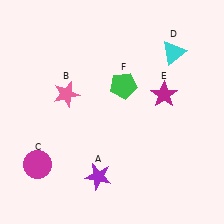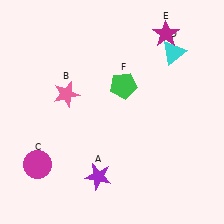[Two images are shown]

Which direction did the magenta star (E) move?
The magenta star (E) moved up.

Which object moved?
The magenta star (E) moved up.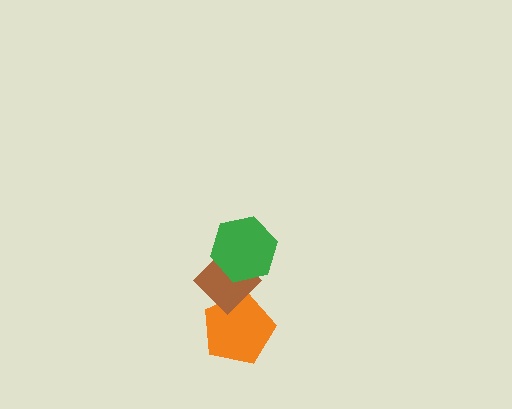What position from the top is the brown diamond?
The brown diamond is 2nd from the top.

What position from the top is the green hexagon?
The green hexagon is 1st from the top.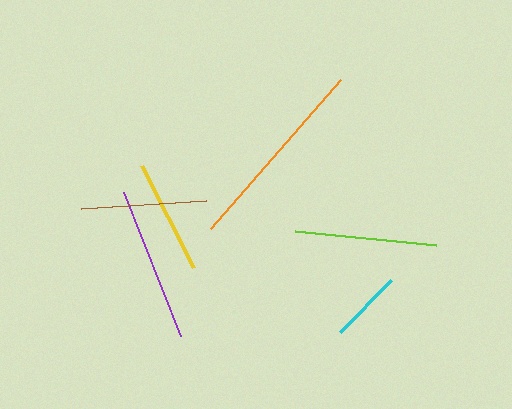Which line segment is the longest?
The orange line is the longest at approximately 199 pixels.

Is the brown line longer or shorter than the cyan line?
The brown line is longer than the cyan line.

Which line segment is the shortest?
The cyan line is the shortest at approximately 73 pixels.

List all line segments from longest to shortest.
From longest to shortest: orange, purple, lime, brown, yellow, cyan.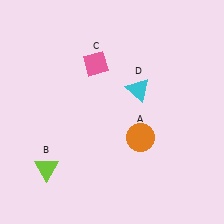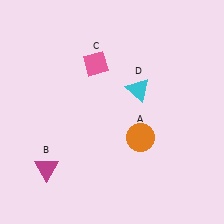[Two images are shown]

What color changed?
The triangle (B) changed from lime in Image 1 to magenta in Image 2.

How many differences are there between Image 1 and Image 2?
There is 1 difference between the two images.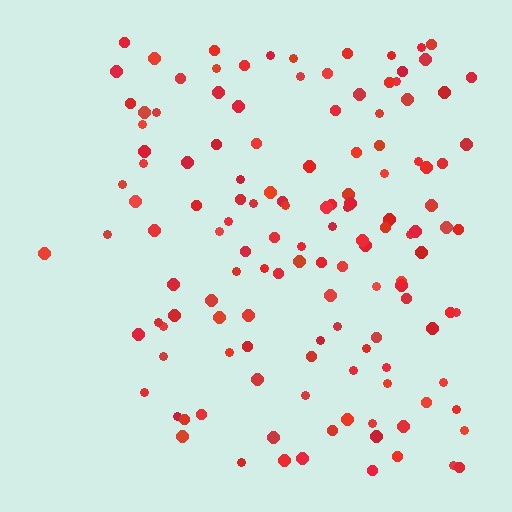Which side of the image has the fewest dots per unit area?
The left.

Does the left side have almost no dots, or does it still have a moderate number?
Still a moderate number, just noticeably fewer than the right.